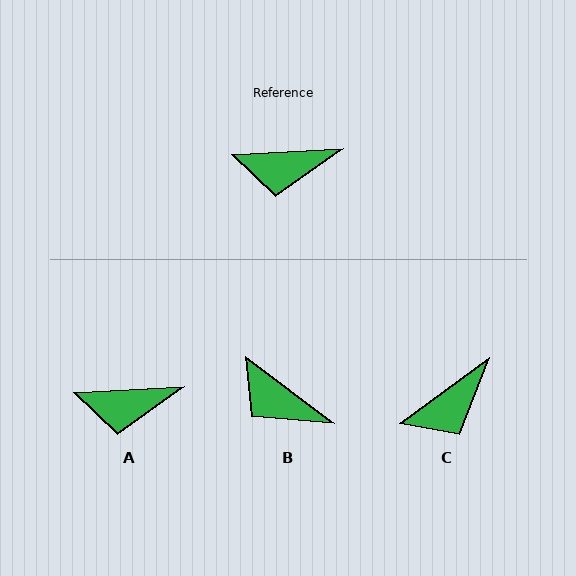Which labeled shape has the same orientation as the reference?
A.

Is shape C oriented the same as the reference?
No, it is off by about 33 degrees.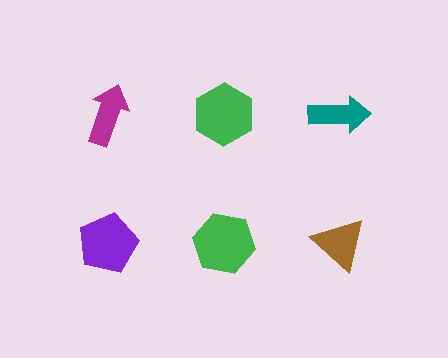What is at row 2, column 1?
A purple pentagon.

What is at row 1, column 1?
A magenta arrow.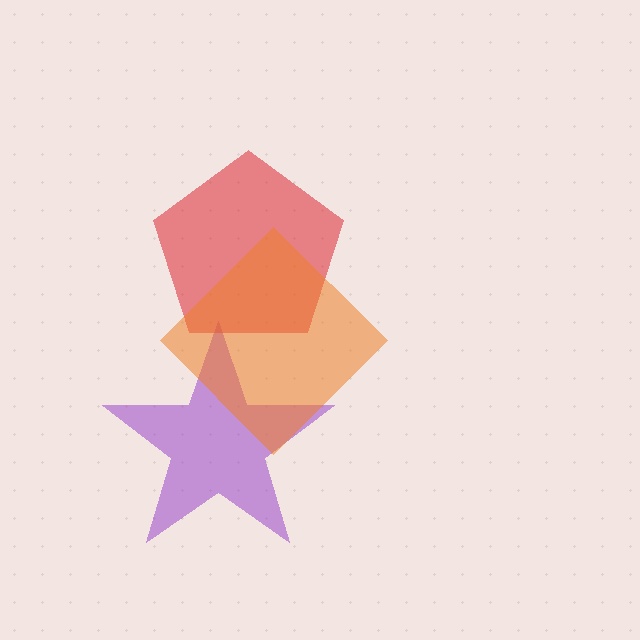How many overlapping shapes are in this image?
There are 3 overlapping shapes in the image.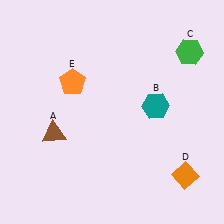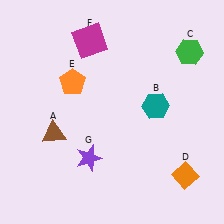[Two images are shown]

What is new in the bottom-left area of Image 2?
A purple star (G) was added in the bottom-left area of Image 2.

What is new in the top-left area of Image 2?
A magenta square (F) was added in the top-left area of Image 2.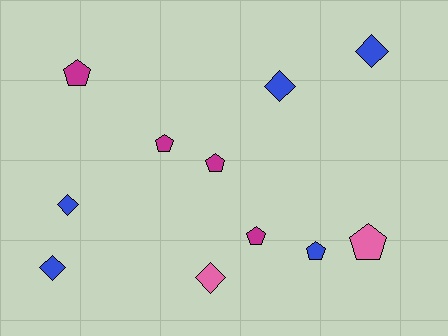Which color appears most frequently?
Blue, with 5 objects.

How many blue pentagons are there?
There is 1 blue pentagon.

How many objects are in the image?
There are 11 objects.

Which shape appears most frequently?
Pentagon, with 6 objects.